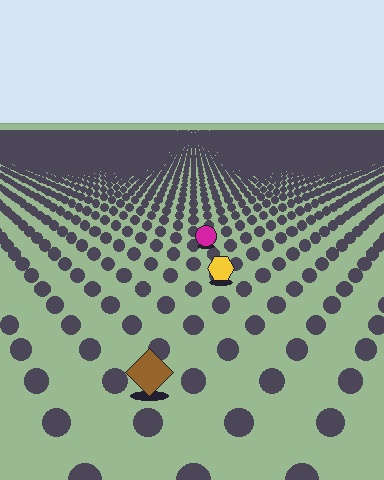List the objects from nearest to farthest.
From nearest to farthest: the brown diamond, the yellow hexagon, the magenta circle.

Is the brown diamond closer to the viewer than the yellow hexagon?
Yes. The brown diamond is closer — you can tell from the texture gradient: the ground texture is coarser near it.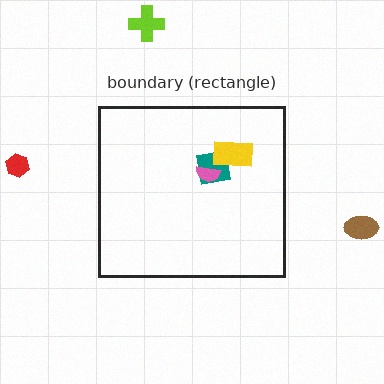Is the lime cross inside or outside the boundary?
Outside.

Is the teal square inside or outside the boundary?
Inside.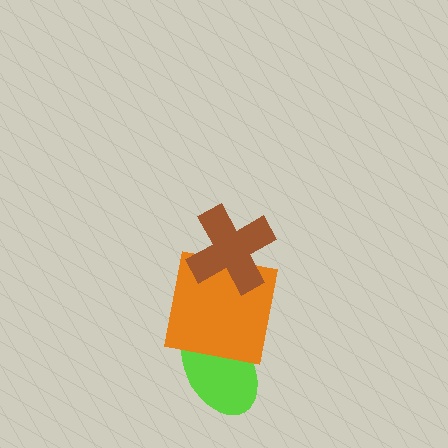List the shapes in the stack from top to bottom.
From top to bottom: the brown cross, the orange square, the lime ellipse.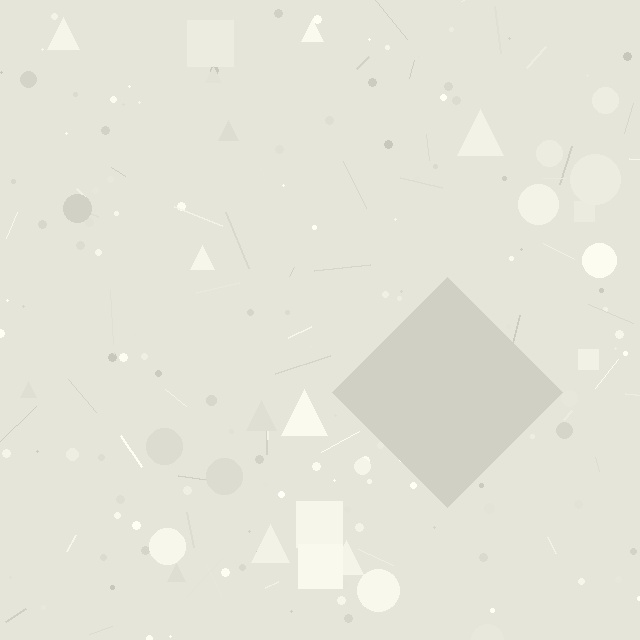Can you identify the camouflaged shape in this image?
The camouflaged shape is a diamond.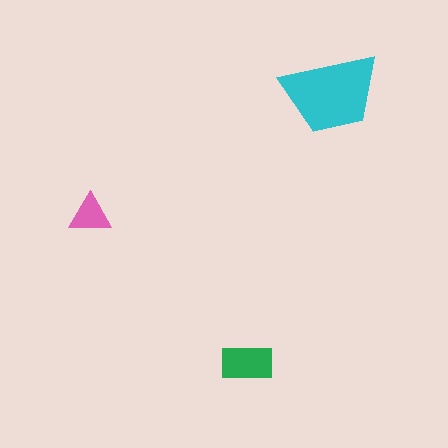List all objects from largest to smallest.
The cyan trapezoid, the green rectangle, the pink triangle.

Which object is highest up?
The cyan trapezoid is topmost.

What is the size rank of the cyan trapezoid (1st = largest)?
1st.